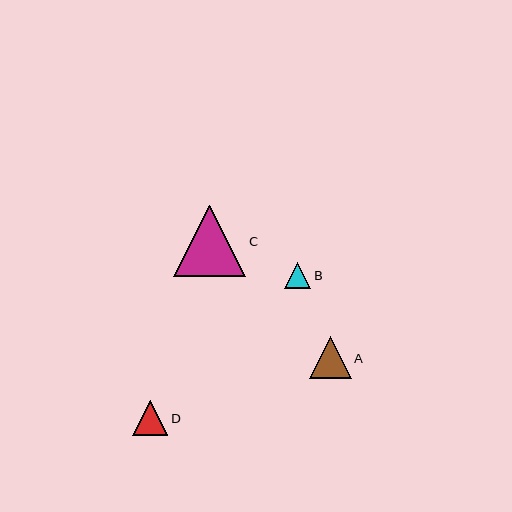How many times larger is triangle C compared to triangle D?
Triangle C is approximately 2.0 times the size of triangle D.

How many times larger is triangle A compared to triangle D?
Triangle A is approximately 1.2 times the size of triangle D.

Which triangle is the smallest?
Triangle B is the smallest with a size of approximately 26 pixels.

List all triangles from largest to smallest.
From largest to smallest: C, A, D, B.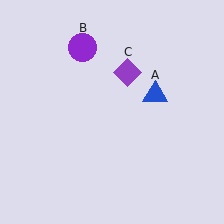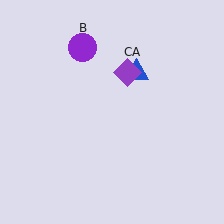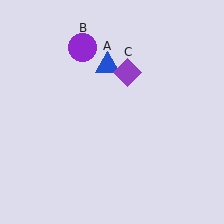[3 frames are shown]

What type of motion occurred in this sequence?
The blue triangle (object A) rotated counterclockwise around the center of the scene.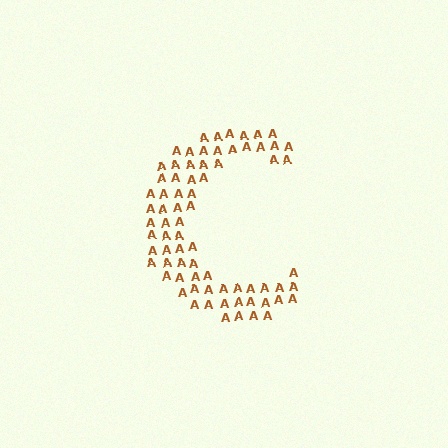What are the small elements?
The small elements are letter A's.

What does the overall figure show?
The overall figure shows the letter C.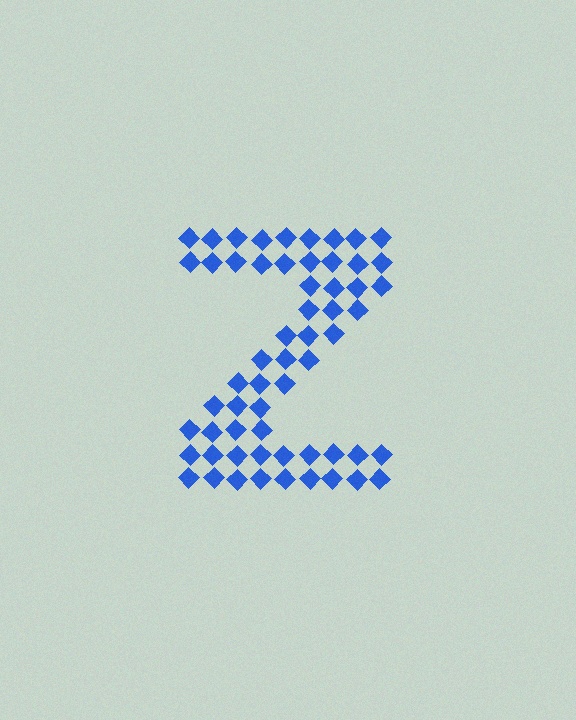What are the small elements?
The small elements are diamonds.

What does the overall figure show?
The overall figure shows the letter Z.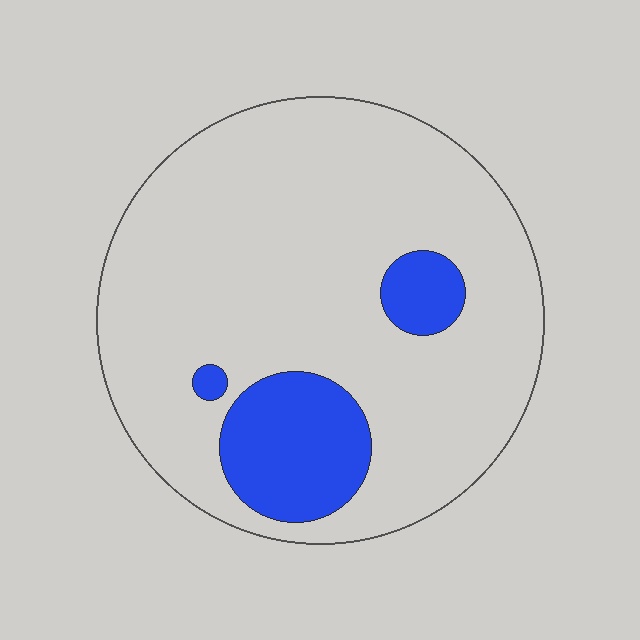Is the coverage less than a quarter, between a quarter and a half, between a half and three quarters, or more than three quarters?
Less than a quarter.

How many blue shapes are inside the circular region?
3.